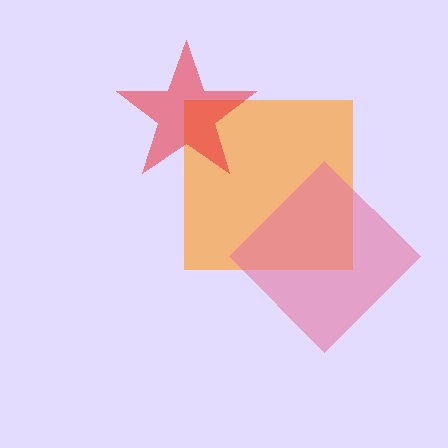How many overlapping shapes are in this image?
There are 3 overlapping shapes in the image.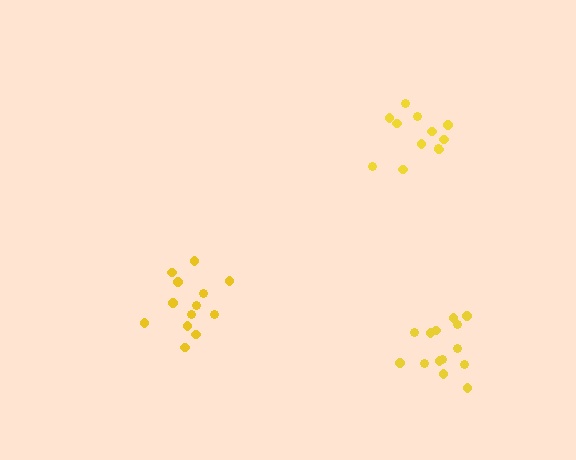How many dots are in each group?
Group 1: 13 dots, Group 2: 12 dots, Group 3: 14 dots (39 total).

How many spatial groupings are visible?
There are 3 spatial groupings.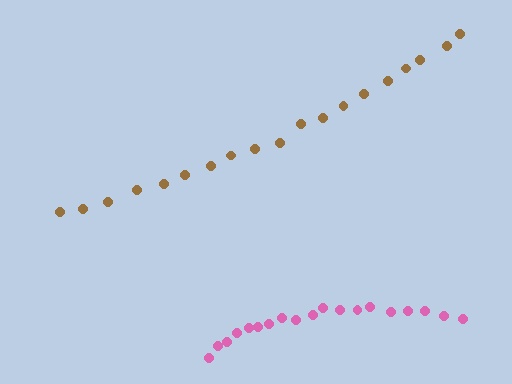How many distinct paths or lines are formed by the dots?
There are 2 distinct paths.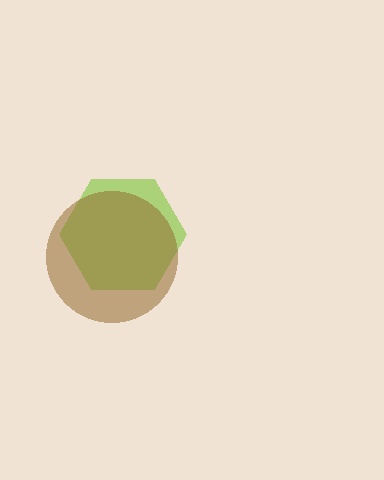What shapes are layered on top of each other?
The layered shapes are: a lime hexagon, a brown circle.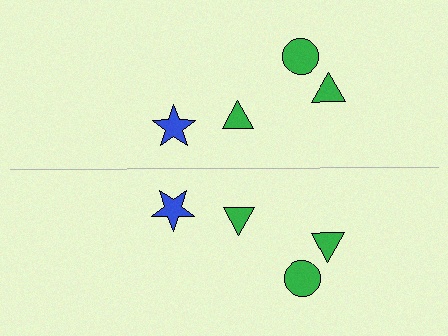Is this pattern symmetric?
Yes, this pattern has bilateral (reflection) symmetry.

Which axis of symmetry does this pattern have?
The pattern has a horizontal axis of symmetry running through the center of the image.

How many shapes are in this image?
There are 8 shapes in this image.